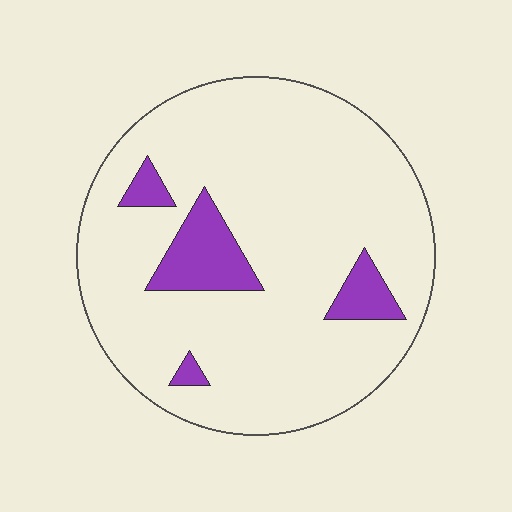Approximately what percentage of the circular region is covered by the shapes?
Approximately 10%.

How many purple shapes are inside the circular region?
4.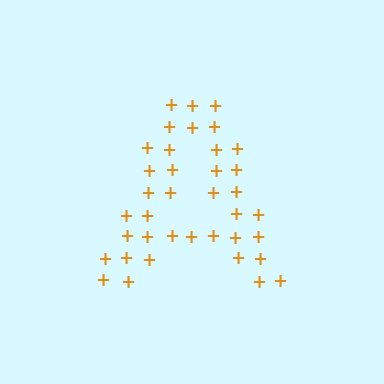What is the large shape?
The large shape is the letter A.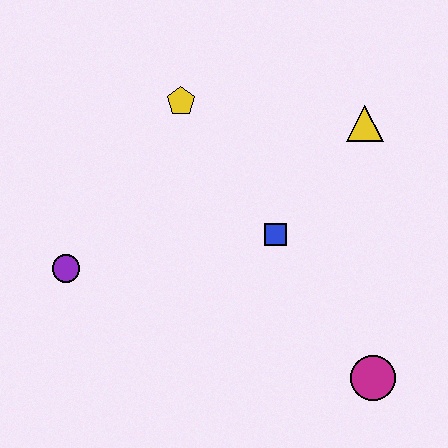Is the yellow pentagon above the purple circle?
Yes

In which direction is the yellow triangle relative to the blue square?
The yellow triangle is above the blue square.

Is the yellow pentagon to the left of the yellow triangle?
Yes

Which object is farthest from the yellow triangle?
The purple circle is farthest from the yellow triangle.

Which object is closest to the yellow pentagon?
The blue square is closest to the yellow pentagon.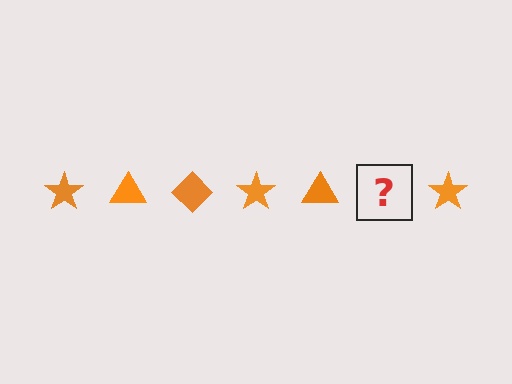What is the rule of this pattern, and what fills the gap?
The rule is that the pattern cycles through star, triangle, diamond shapes in orange. The gap should be filled with an orange diamond.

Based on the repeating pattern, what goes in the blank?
The blank should be an orange diamond.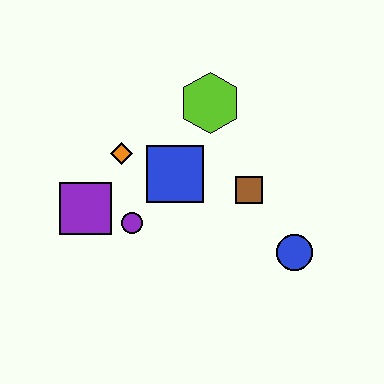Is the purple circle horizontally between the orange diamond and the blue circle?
Yes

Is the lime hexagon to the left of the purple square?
No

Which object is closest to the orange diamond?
The blue square is closest to the orange diamond.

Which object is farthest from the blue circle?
The purple square is farthest from the blue circle.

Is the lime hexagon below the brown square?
No